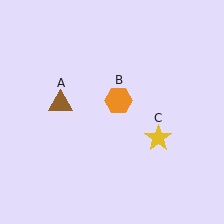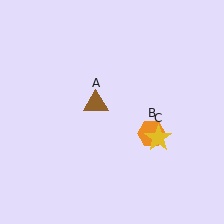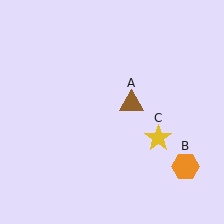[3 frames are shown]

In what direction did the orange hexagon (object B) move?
The orange hexagon (object B) moved down and to the right.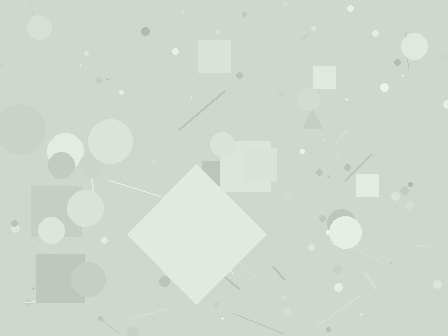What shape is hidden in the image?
A diamond is hidden in the image.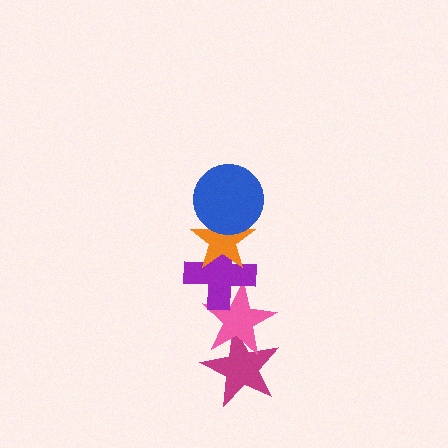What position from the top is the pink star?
The pink star is 4th from the top.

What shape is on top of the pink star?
The purple cross is on top of the pink star.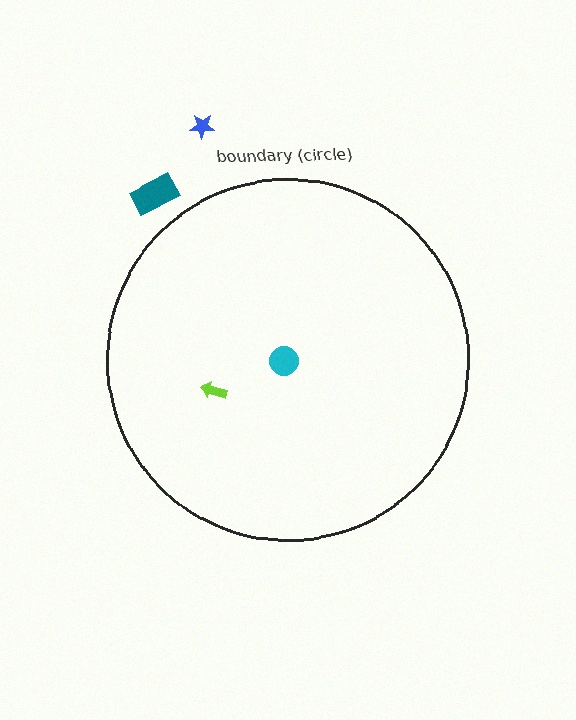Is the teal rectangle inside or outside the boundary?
Outside.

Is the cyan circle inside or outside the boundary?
Inside.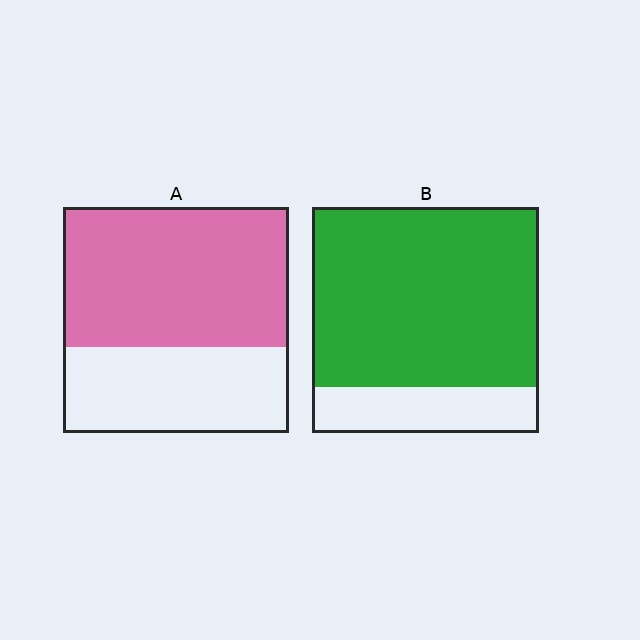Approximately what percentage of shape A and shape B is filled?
A is approximately 60% and B is approximately 80%.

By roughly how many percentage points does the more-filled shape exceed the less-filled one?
By roughly 20 percentage points (B over A).